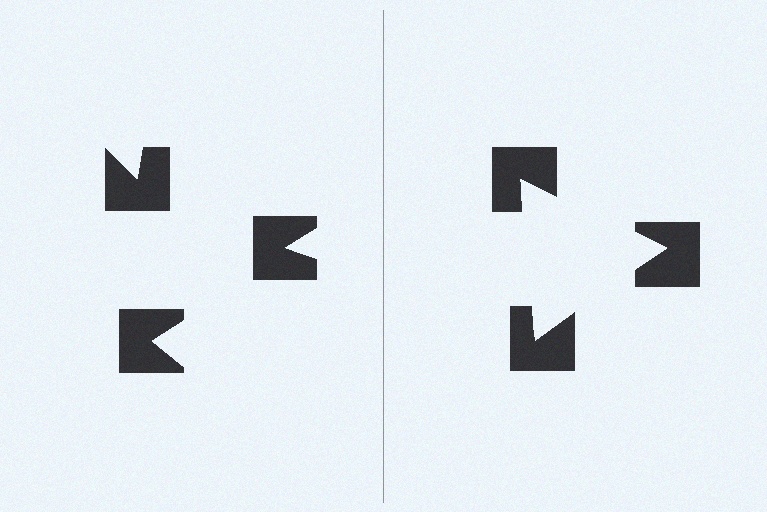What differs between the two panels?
The notched squares are positioned identically on both sides; only the wedge orientations differ. On the right they align to a triangle; on the left they are misaligned.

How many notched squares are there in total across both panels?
6 — 3 on each side.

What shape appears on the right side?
An illusory triangle.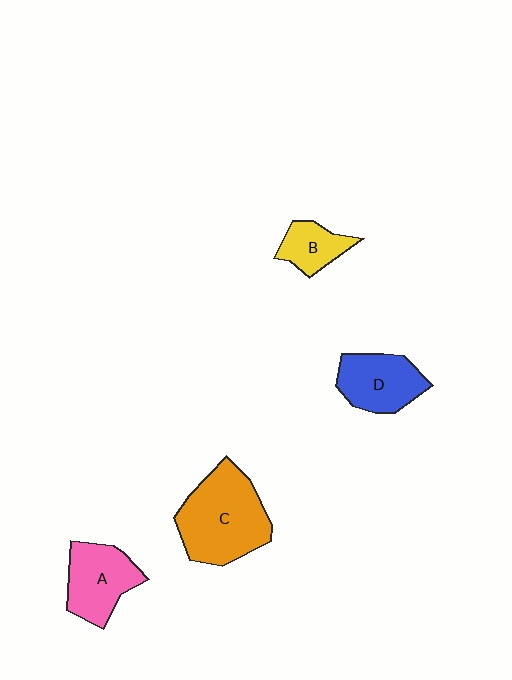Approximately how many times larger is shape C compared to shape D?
Approximately 1.6 times.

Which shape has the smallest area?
Shape B (yellow).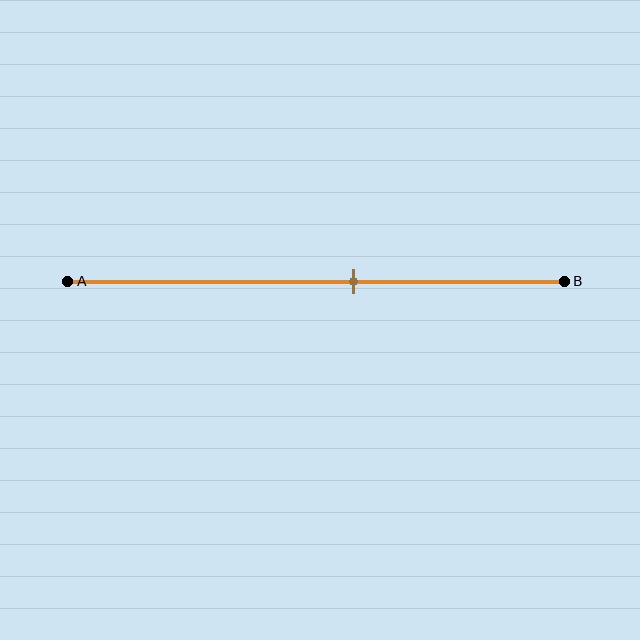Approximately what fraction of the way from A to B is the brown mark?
The brown mark is approximately 60% of the way from A to B.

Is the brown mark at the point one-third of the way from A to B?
No, the mark is at about 60% from A, not at the 33% one-third point.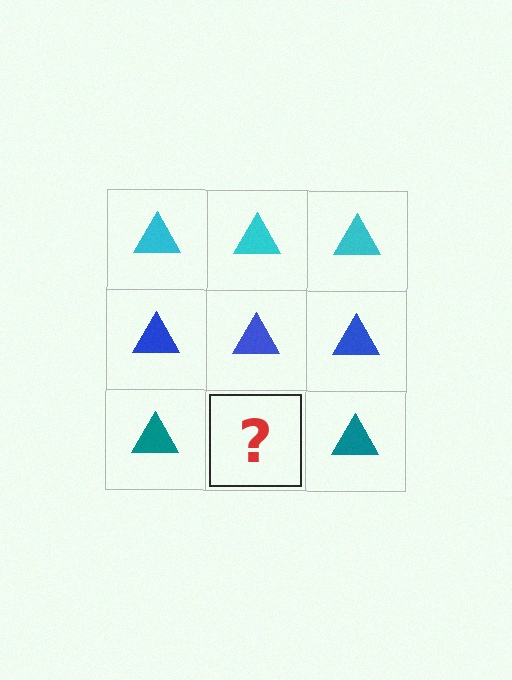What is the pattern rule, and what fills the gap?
The rule is that each row has a consistent color. The gap should be filled with a teal triangle.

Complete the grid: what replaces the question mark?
The question mark should be replaced with a teal triangle.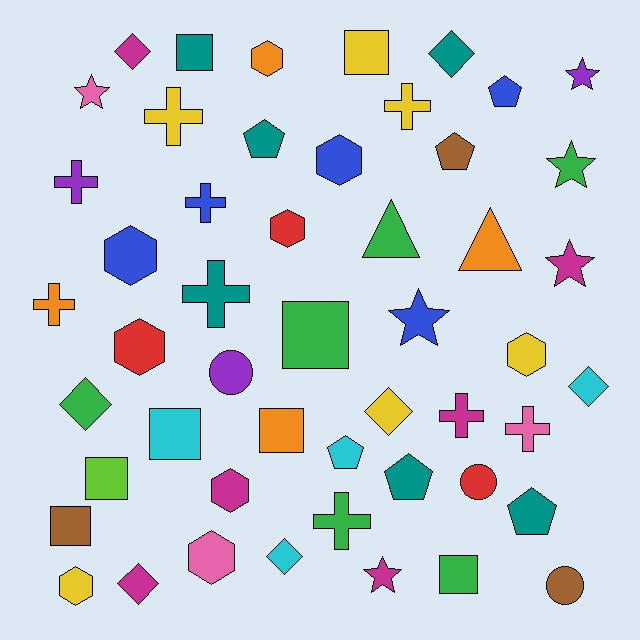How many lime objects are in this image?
There is 1 lime object.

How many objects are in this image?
There are 50 objects.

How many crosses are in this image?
There are 9 crosses.